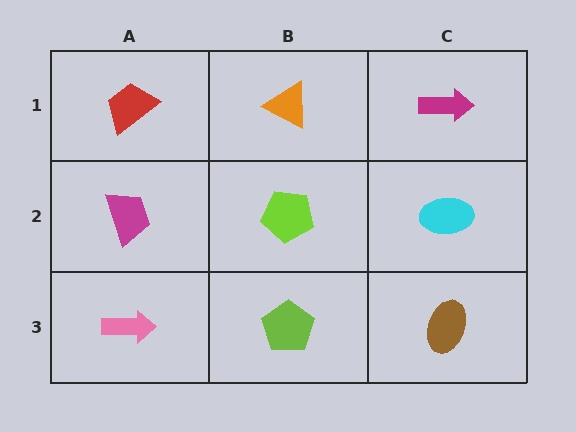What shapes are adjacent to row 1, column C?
A cyan ellipse (row 2, column C), an orange triangle (row 1, column B).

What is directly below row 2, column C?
A brown ellipse.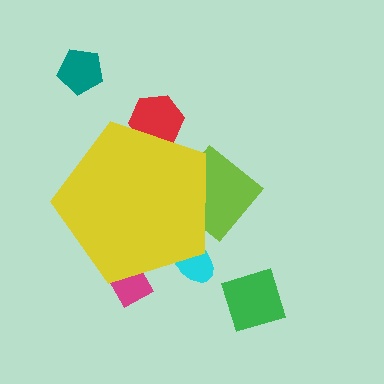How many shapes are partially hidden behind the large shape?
4 shapes are partially hidden.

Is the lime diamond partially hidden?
Yes, the lime diamond is partially hidden behind the yellow pentagon.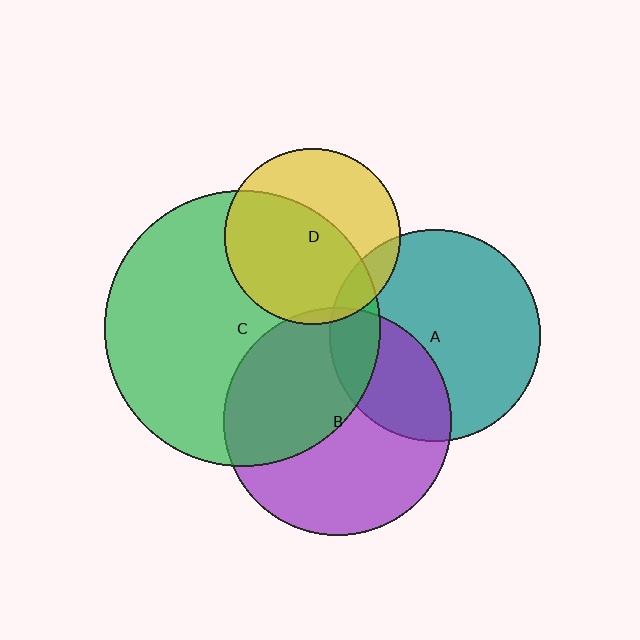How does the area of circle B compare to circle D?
Approximately 1.7 times.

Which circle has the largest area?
Circle C (green).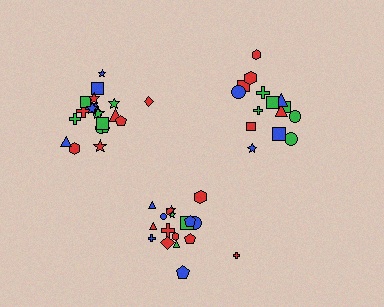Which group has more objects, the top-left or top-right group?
The top-left group.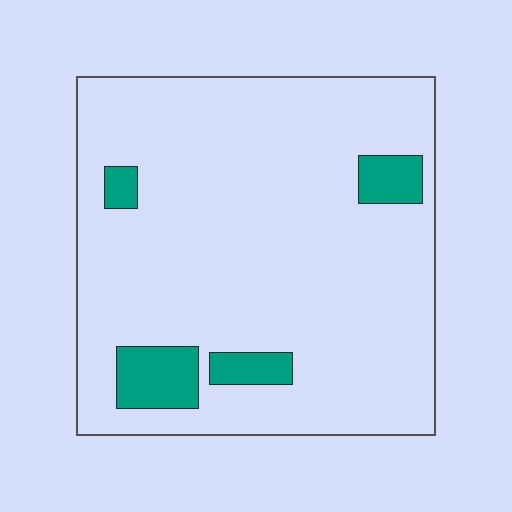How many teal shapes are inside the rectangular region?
4.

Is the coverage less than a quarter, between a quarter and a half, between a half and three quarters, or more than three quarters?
Less than a quarter.